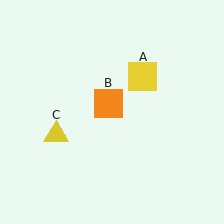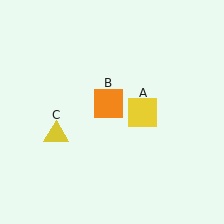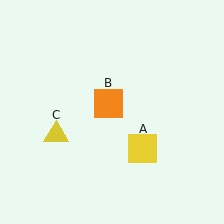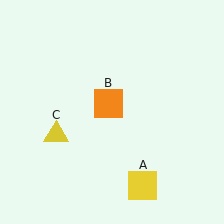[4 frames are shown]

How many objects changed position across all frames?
1 object changed position: yellow square (object A).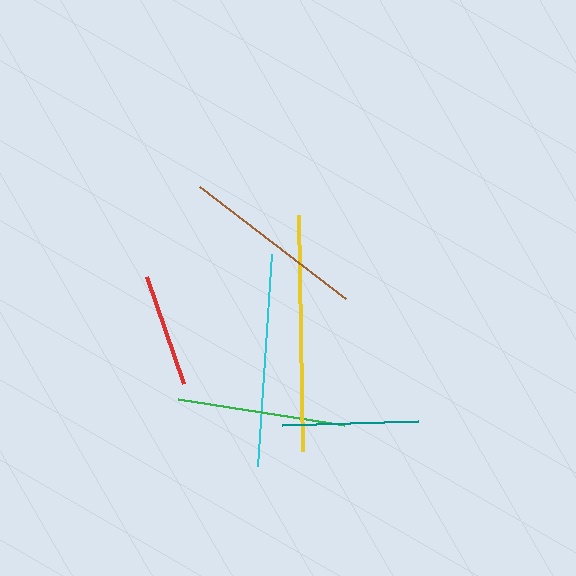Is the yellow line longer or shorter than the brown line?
The yellow line is longer than the brown line.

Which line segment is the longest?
The yellow line is the longest at approximately 236 pixels.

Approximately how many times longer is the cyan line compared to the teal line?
The cyan line is approximately 1.6 times the length of the teal line.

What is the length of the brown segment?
The brown segment is approximately 183 pixels long.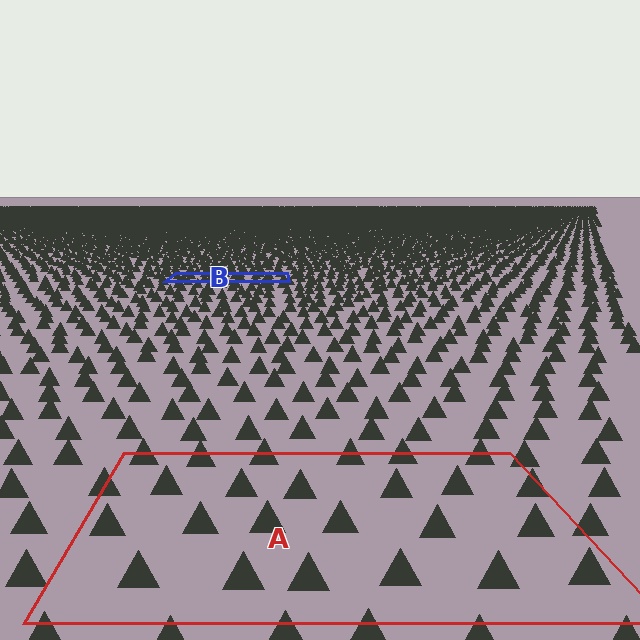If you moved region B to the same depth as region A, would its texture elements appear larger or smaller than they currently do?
They would appear larger. At a closer depth, the same texture elements are projected at a bigger on-screen size.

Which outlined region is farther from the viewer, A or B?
Region B is farther from the viewer — the texture elements inside it appear smaller and more densely packed.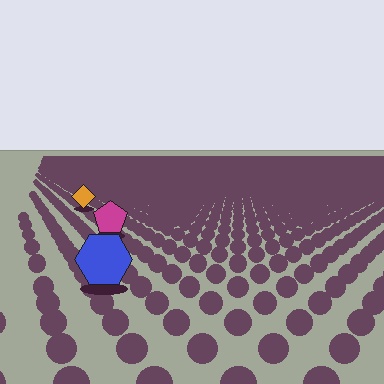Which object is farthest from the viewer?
The orange diamond is farthest from the viewer. It appears smaller and the ground texture around it is denser.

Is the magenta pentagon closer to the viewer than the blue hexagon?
No. The blue hexagon is closer — you can tell from the texture gradient: the ground texture is coarser near it.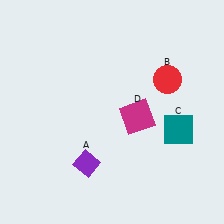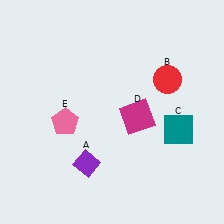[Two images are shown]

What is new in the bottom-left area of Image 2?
A pink pentagon (E) was added in the bottom-left area of Image 2.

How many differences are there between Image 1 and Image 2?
There is 1 difference between the two images.